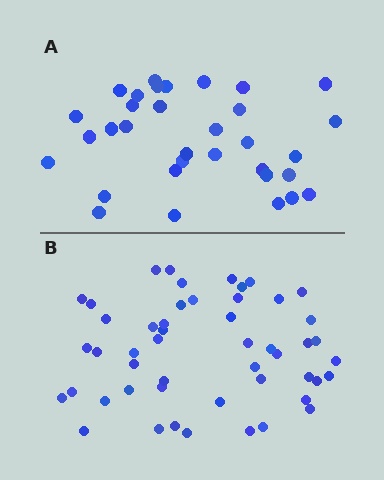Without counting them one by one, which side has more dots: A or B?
Region B (the bottom region) has more dots.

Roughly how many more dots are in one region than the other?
Region B has approximately 15 more dots than region A.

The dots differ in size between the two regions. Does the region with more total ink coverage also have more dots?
No. Region A has more total ink coverage because its dots are larger, but region B actually contains more individual dots. Total area can be misleading — the number of items is what matters here.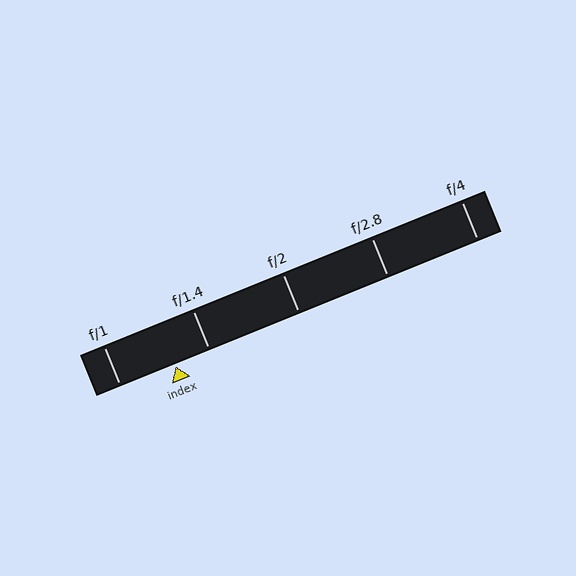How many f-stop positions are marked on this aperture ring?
There are 5 f-stop positions marked.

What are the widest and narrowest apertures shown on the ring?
The widest aperture shown is f/1 and the narrowest is f/4.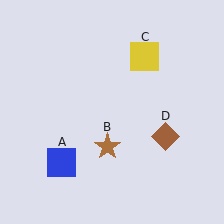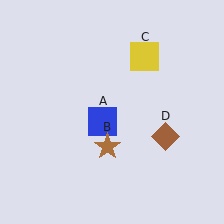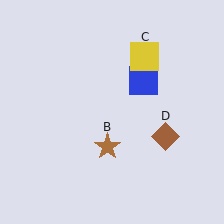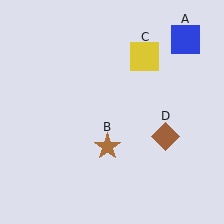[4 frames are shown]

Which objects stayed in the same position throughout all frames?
Brown star (object B) and yellow square (object C) and brown diamond (object D) remained stationary.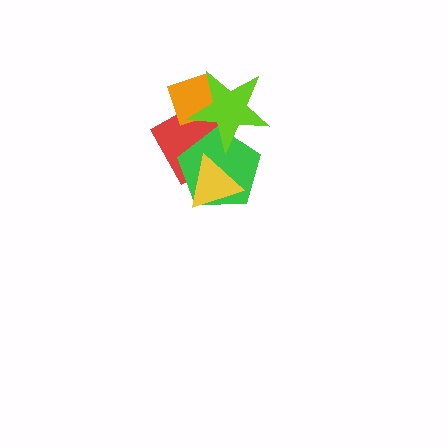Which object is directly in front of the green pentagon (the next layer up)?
The yellow triangle is directly in front of the green pentagon.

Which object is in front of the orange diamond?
The lime star is in front of the orange diamond.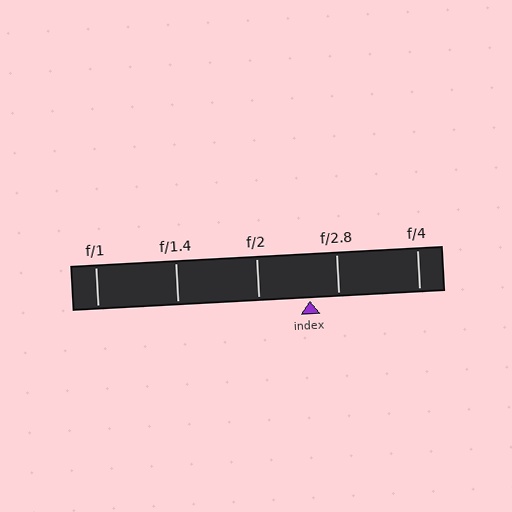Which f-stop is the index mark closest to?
The index mark is closest to f/2.8.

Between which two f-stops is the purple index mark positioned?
The index mark is between f/2 and f/2.8.